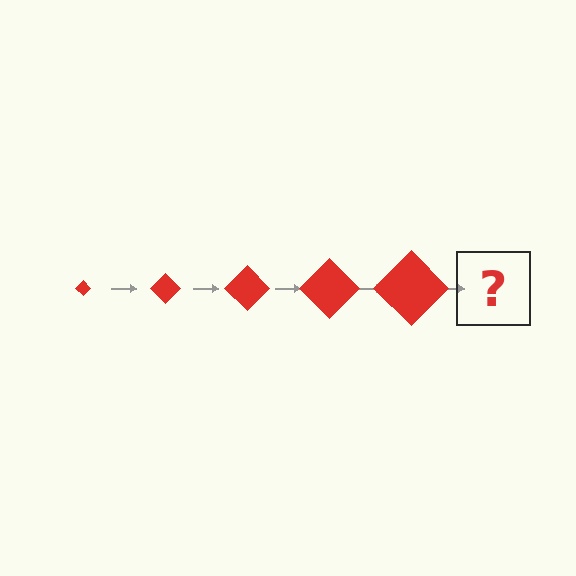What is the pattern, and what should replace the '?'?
The pattern is that the diamond gets progressively larger each step. The '?' should be a red diamond, larger than the previous one.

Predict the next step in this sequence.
The next step is a red diamond, larger than the previous one.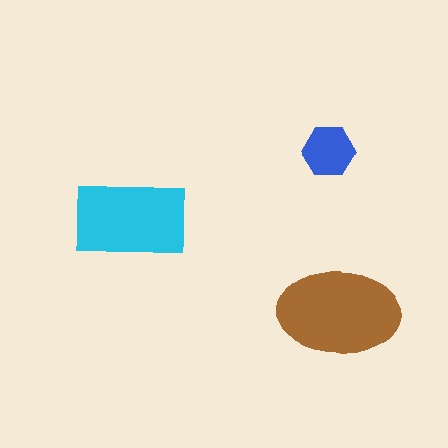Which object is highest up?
The blue hexagon is topmost.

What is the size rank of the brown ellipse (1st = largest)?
1st.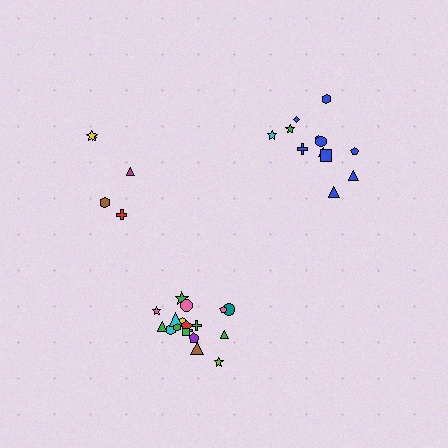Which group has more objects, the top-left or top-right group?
The top-right group.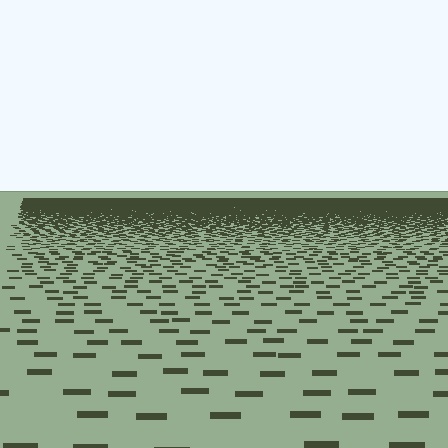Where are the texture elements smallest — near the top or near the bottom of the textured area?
Near the top.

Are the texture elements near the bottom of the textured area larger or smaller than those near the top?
Larger. Near the bottom, elements are closer to the viewer and appear at a bigger on-screen size.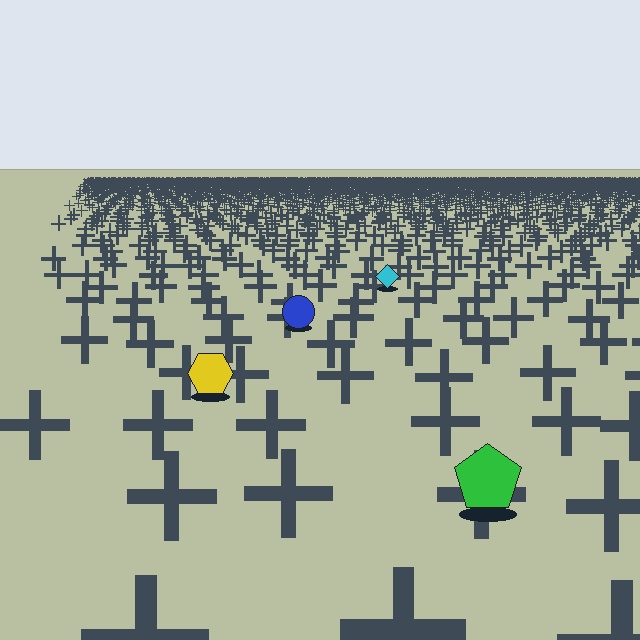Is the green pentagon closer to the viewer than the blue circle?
Yes. The green pentagon is closer — you can tell from the texture gradient: the ground texture is coarser near it.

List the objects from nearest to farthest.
From nearest to farthest: the green pentagon, the yellow hexagon, the blue circle, the cyan diamond.